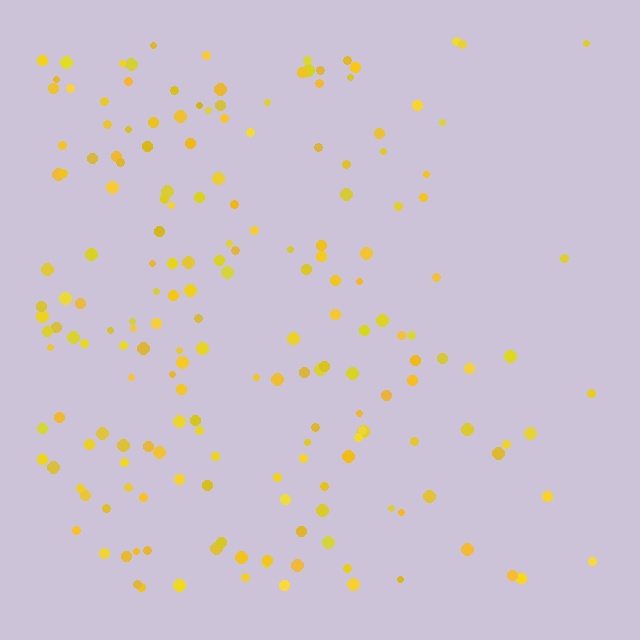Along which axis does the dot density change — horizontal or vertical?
Horizontal.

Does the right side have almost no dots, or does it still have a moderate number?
Still a moderate number, just noticeably fewer than the left.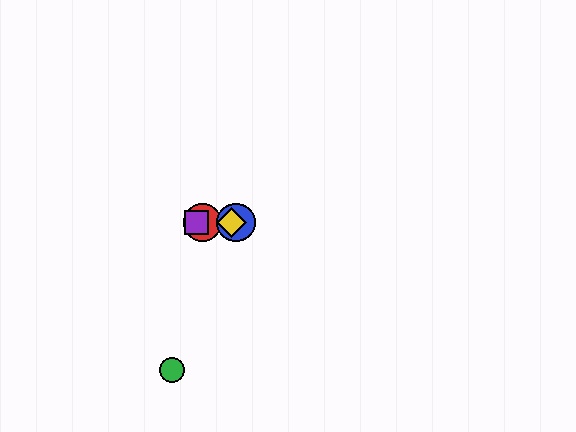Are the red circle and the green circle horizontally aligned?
No, the red circle is at y≈222 and the green circle is at y≈370.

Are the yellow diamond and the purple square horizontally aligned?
Yes, both are at y≈222.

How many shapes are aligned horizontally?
4 shapes (the red circle, the blue circle, the yellow diamond, the purple square) are aligned horizontally.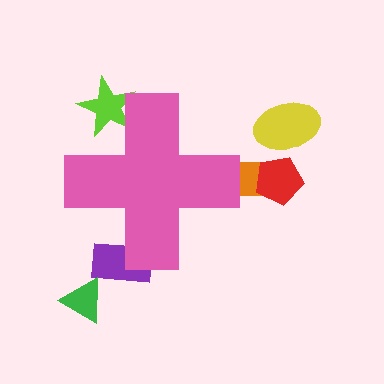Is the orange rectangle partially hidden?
Yes, the orange rectangle is partially hidden behind the pink cross.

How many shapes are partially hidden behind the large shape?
3 shapes are partially hidden.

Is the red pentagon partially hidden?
No, the red pentagon is fully visible.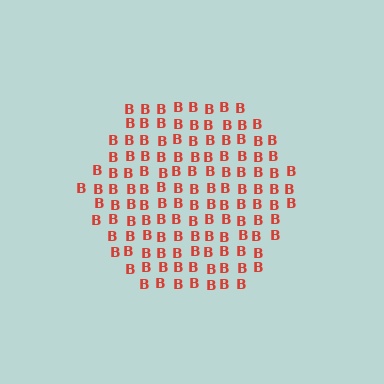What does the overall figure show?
The overall figure shows a hexagon.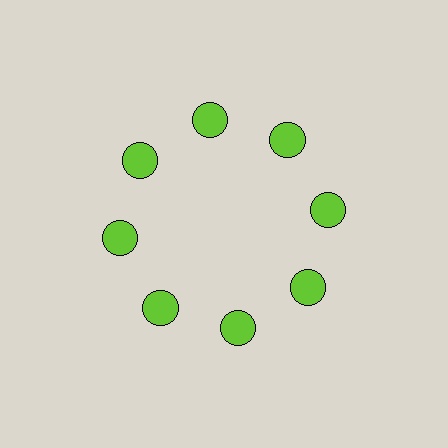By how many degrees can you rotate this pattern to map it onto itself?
The pattern maps onto itself every 45 degrees of rotation.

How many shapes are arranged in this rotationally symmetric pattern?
There are 8 shapes, arranged in 8 groups of 1.